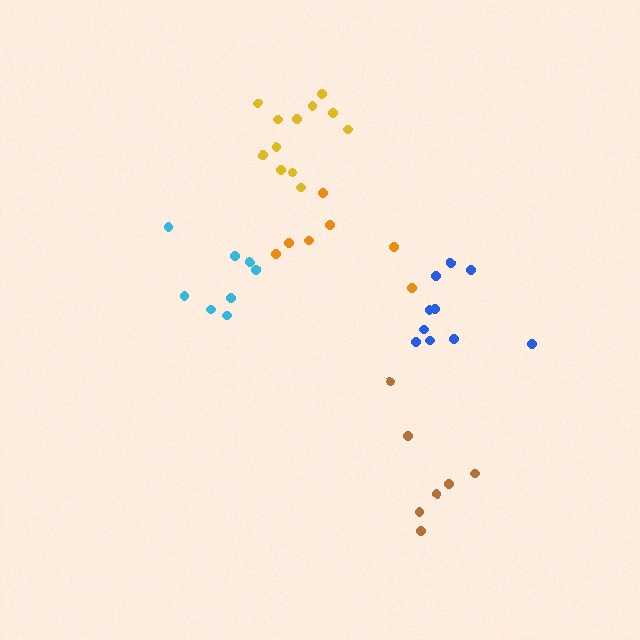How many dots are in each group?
Group 1: 10 dots, Group 2: 7 dots, Group 3: 12 dots, Group 4: 7 dots, Group 5: 9 dots (45 total).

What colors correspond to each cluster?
The clusters are colored: blue, brown, yellow, orange, cyan.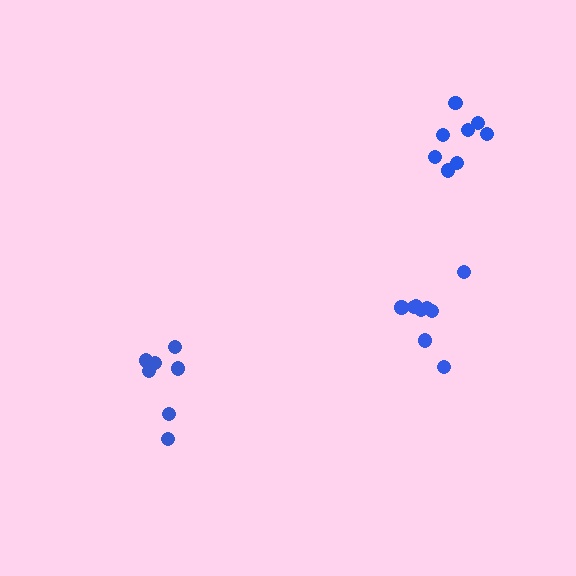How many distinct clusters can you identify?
There are 3 distinct clusters.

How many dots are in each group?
Group 1: 9 dots, Group 2: 7 dots, Group 3: 8 dots (24 total).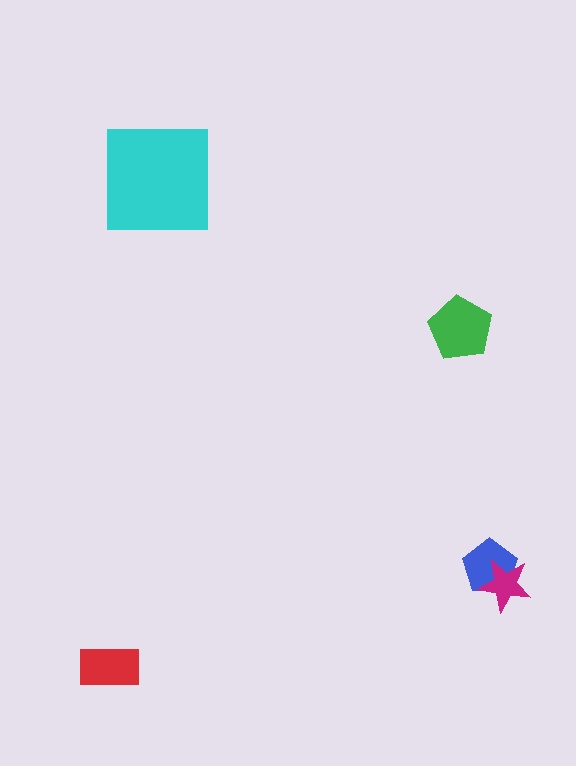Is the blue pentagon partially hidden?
Yes, it is partially covered by another shape.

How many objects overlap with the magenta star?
1 object overlaps with the magenta star.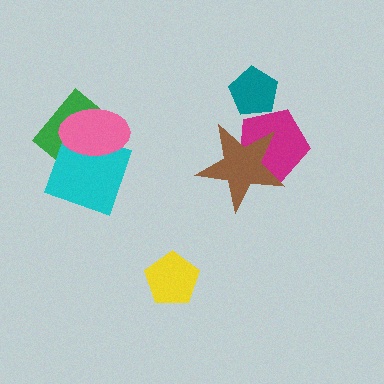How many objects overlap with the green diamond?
2 objects overlap with the green diamond.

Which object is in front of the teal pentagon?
The magenta pentagon is in front of the teal pentagon.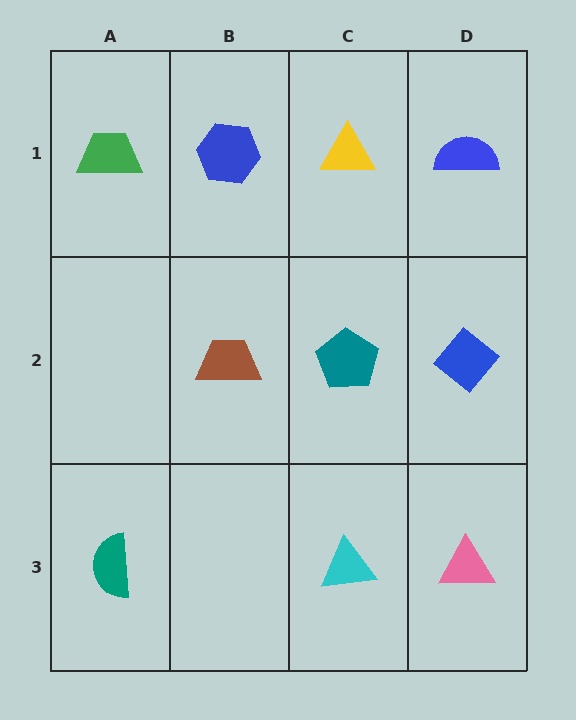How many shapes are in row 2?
3 shapes.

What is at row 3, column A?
A teal semicircle.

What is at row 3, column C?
A cyan triangle.